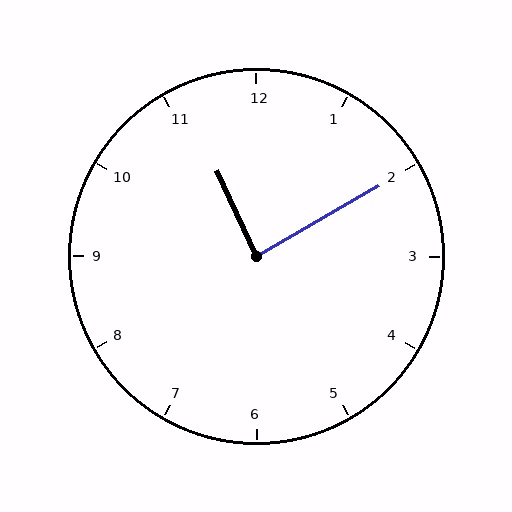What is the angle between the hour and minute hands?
Approximately 85 degrees.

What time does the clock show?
11:10.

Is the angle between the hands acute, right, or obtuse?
It is right.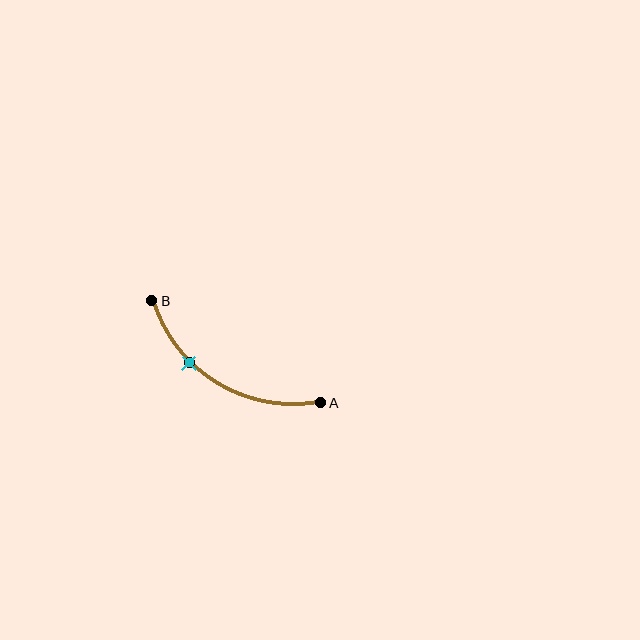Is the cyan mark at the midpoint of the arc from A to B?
No. The cyan mark lies on the arc but is closer to endpoint B. The arc midpoint would be at the point on the curve equidistant along the arc from both A and B.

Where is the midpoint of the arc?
The arc midpoint is the point on the curve farthest from the straight line joining A and B. It sits below that line.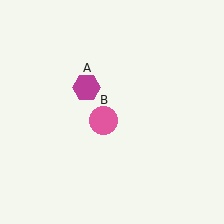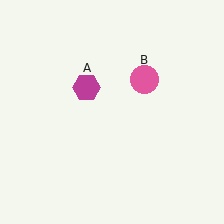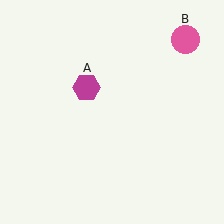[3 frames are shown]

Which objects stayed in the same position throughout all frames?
Magenta hexagon (object A) remained stationary.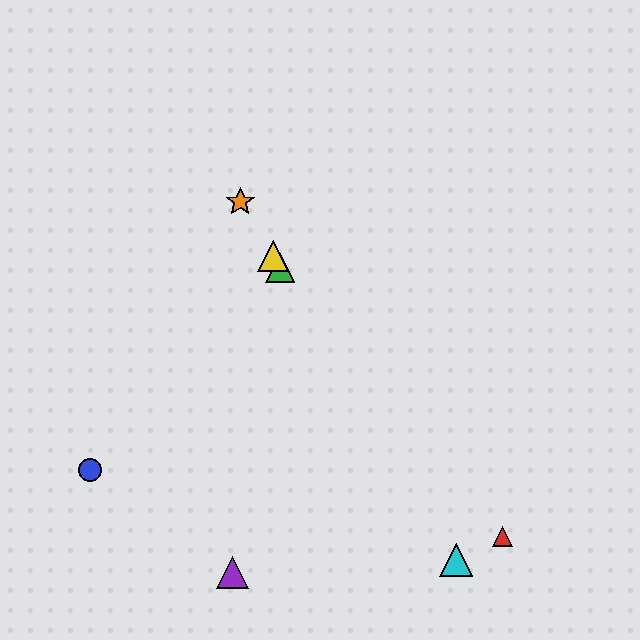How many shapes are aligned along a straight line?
4 shapes (the green triangle, the yellow triangle, the orange star, the cyan triangle) are aligned along a straight line.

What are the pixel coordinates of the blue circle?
The blue circle is at (90, 470).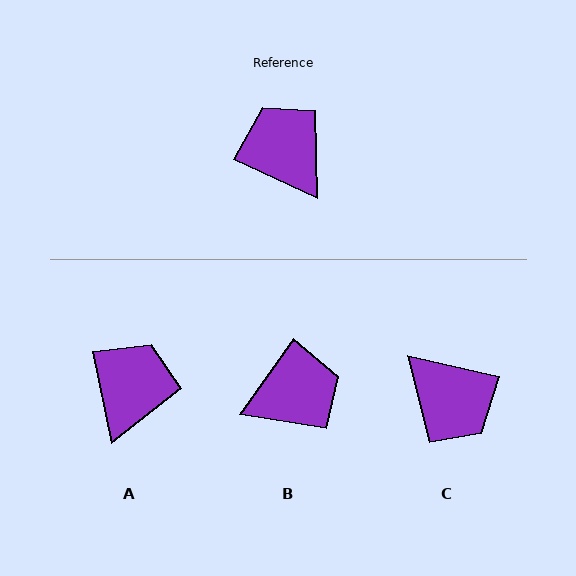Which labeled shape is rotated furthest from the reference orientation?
C, about 168 degrees away.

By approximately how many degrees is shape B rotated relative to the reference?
Approximately 100 degrees clockwise.